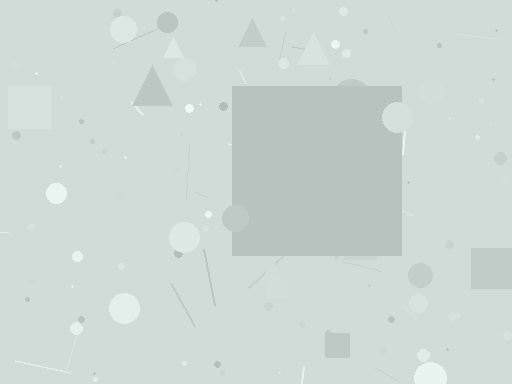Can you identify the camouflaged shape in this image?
The camouflaged shape is a square.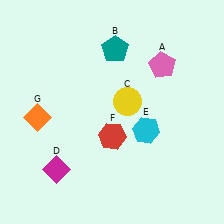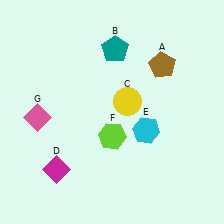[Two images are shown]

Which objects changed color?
A changed from pink to brown. F changed from red to lime. G changed from orange to pink.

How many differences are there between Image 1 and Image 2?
There are 3 differences between the two images.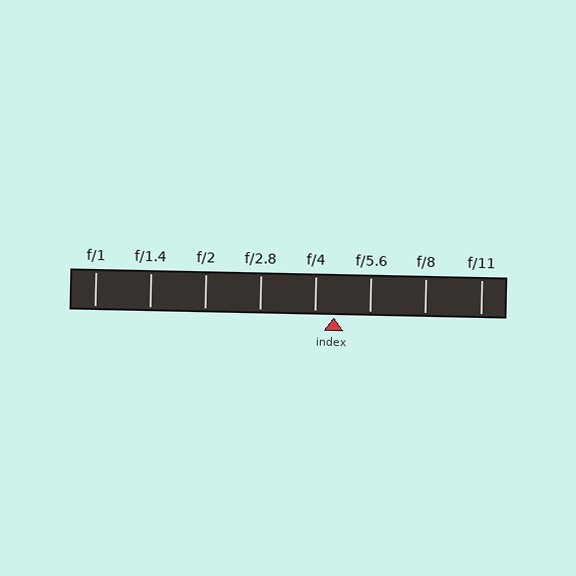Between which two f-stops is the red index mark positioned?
The index mark is between f/4 and f/5.6.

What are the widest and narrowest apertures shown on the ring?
The widest aperture shown is f/1 and the narrowest is f/11.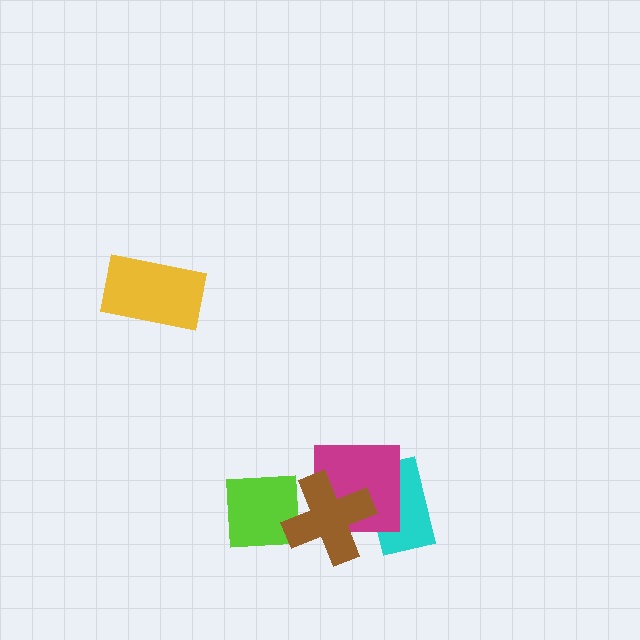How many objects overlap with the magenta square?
2 objects overlap with the magenta square.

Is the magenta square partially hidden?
Yes, it is partially covered by another shape.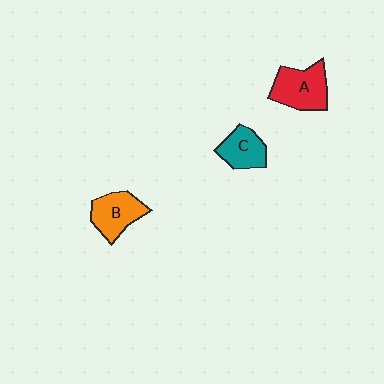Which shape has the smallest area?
Shape C (teal).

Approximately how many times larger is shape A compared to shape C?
Approximately 1.3 times.